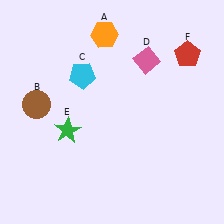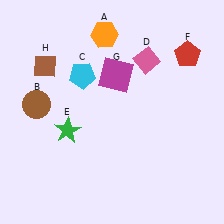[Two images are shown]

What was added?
A magenta square (G), a brown diamond (H) were added in Image 2.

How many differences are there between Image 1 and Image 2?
There are 2 differences between the two images.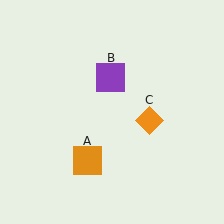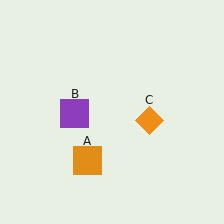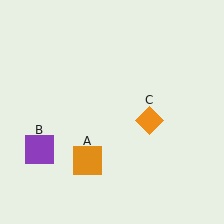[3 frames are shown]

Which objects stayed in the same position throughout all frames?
Orange square (object A) and orange diamond (object C) remained stationary.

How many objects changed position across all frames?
1 object changed position: purple square (object B).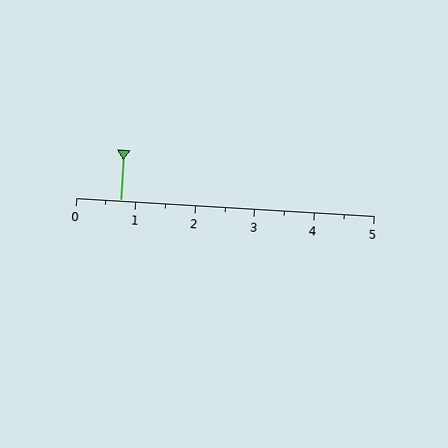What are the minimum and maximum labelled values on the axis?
The axis runs from 0 to 5.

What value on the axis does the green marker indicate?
The marker indicates approximately 0.8.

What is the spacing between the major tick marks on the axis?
The major ticks are spaced 1 apart.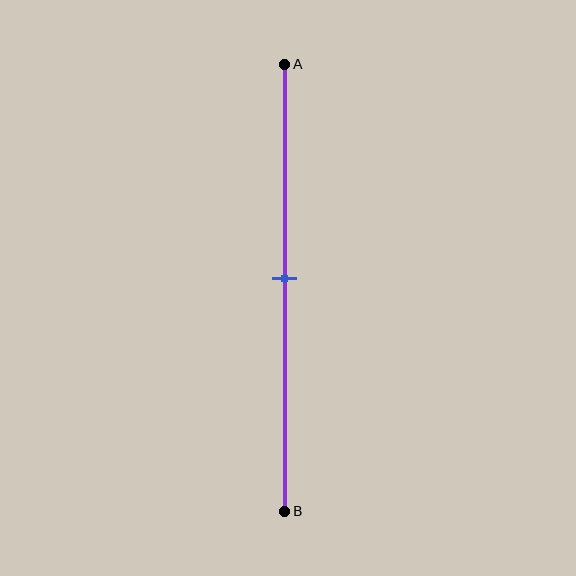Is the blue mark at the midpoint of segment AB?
Yes, the mark is approximately at the midpoint.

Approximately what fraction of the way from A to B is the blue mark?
The blue mark is approximately 50% of the way from A to B.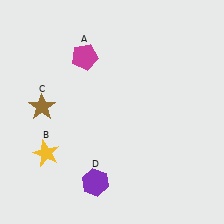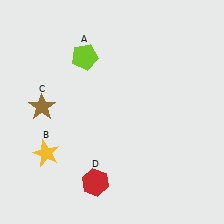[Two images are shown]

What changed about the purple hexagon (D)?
In Image 1, D is purple. In Image 2, it changed to red.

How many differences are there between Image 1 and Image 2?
There are 2 differences between the two images.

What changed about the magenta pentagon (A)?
In Image 1, A is magenta. In Image 2, it changed to lime.